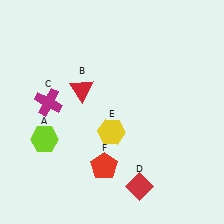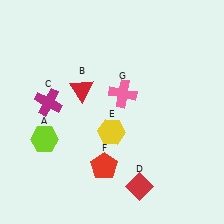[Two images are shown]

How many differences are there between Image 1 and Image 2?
There is 1 difference between the two images.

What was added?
A pink cross (G) was added in Image 2.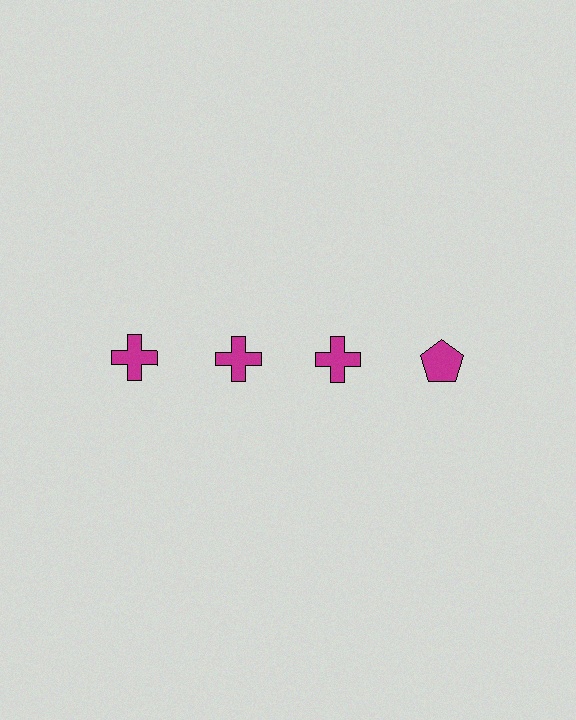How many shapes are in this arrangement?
There are 4 shapes arranged in a grid pattern.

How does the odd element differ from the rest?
It has a different shape: pentagon instead of cross.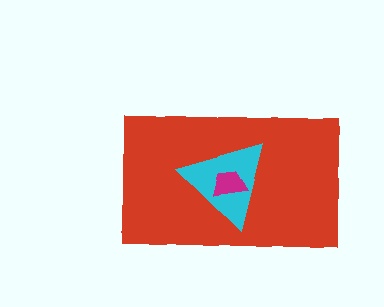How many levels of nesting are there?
3.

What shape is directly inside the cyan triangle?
The magenta trapezoid.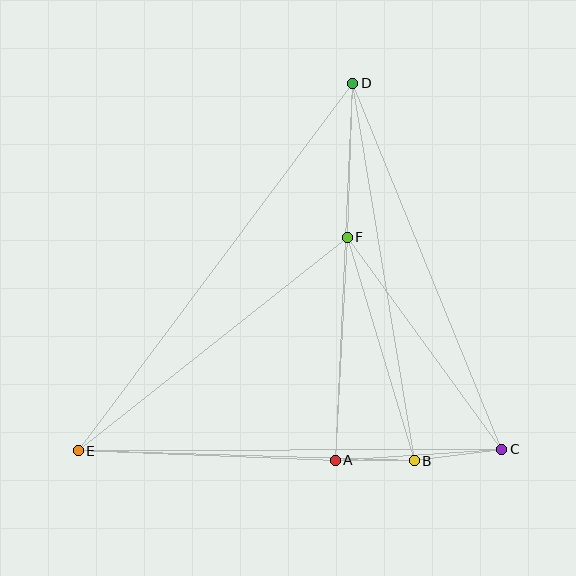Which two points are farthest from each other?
Points D and E are farthest from each other.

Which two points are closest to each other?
Points A and B are closest to each other.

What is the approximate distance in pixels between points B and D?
The distance between B and D is approximately 383 pixels.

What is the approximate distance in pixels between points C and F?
The distance between C and F is approximately 262 pixels.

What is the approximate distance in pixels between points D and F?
The distance between D and F is approximately 154 pixels.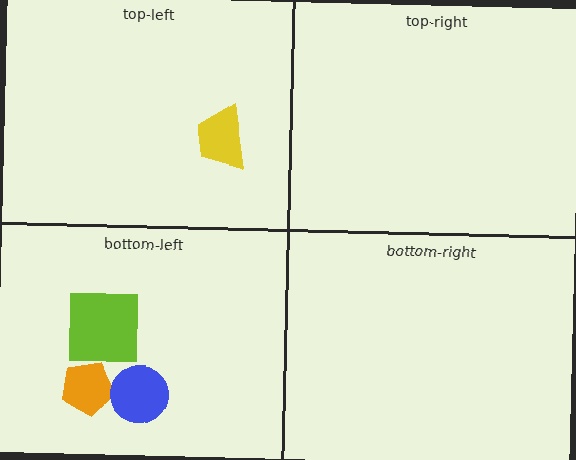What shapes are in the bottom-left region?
The lime square, the orange pentagon, the blue circle.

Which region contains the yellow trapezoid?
The top-left region.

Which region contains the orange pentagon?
The bottom-left region.